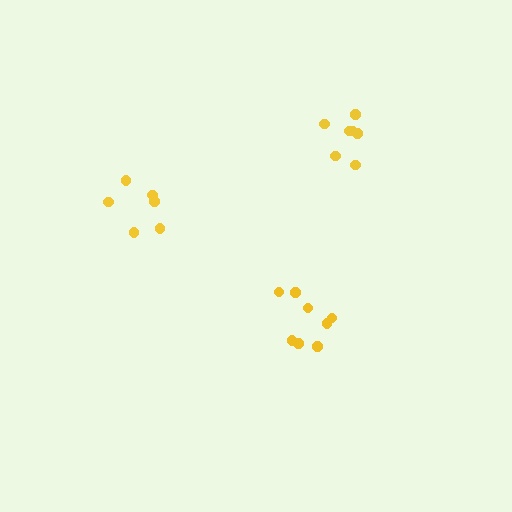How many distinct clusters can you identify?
There are 3 distinct clusters.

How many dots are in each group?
Group 1: 6 dots, Group 2: 7 dots, Group 3: 8 dots (21 total).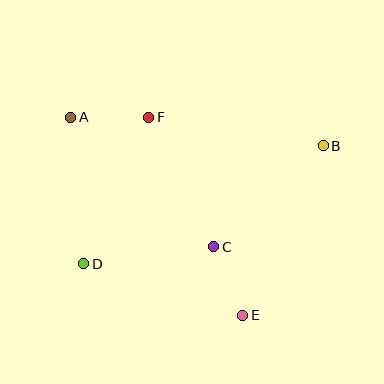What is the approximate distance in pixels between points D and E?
The distance between D and E is approximately 167 pixels.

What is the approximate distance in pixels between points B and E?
The distance between B and E is approximately 187 pixels.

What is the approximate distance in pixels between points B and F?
The distance between B and F is approximately 177 pixels.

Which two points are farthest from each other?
Points B and D are farthest from each other.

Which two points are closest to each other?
Points C and E are closest to each other.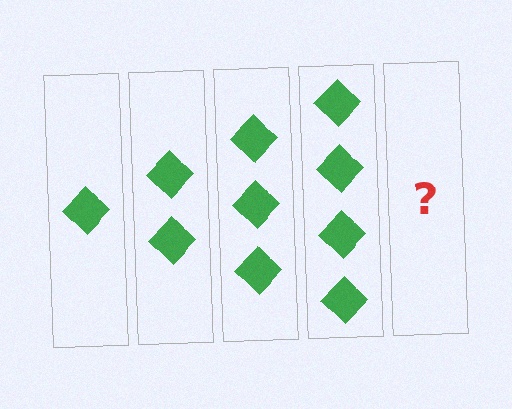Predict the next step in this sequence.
The next step is 5 diamonds.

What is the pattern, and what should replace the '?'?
The pattern is that each step adds one more diamond. The '?' should be 5 diamonds.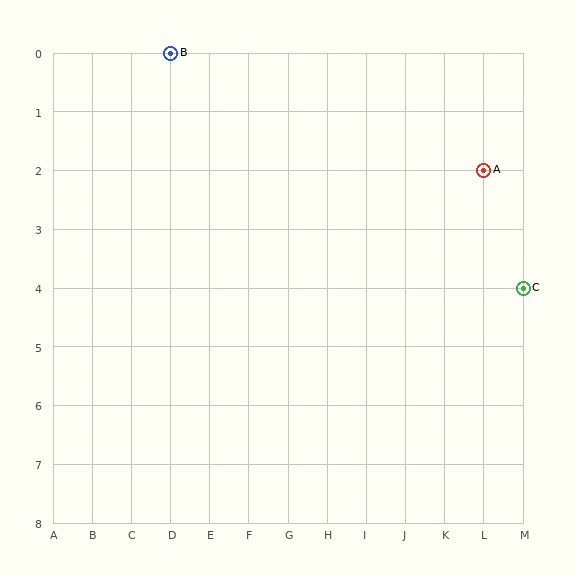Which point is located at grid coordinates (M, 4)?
Point C is at (M, 4).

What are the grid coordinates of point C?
Point C is at grid coordinates (M, 4).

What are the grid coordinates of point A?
Point A is at grid coordinates (L, 2).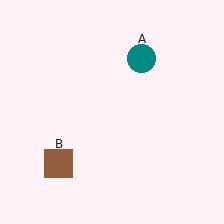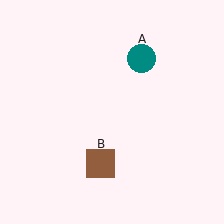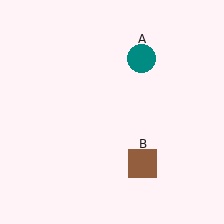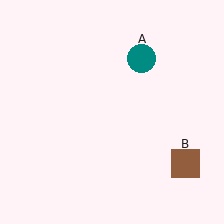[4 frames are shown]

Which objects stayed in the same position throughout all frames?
Teal circle (object A) remained stationary.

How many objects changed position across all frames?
1 object changed position: brown square (object B).